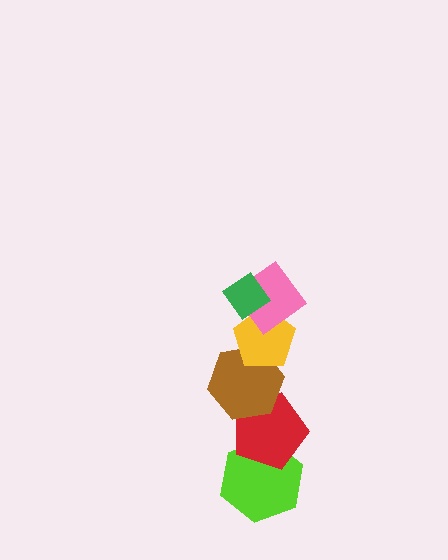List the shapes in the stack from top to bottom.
From top to bottom: the green diamond, the pink diamond, the yellow pentagon, the brown hexagon, the red pentagon, the lime hexagon.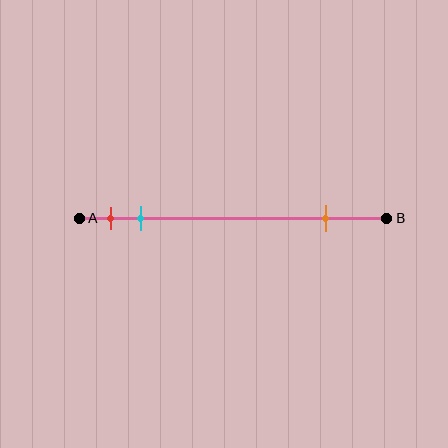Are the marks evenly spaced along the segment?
No, the marks are not evenly spaced.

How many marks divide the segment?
There are 3 marks dividing the segment.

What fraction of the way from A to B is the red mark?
The red mark is approximately 10% (0.1) of the way from A to B.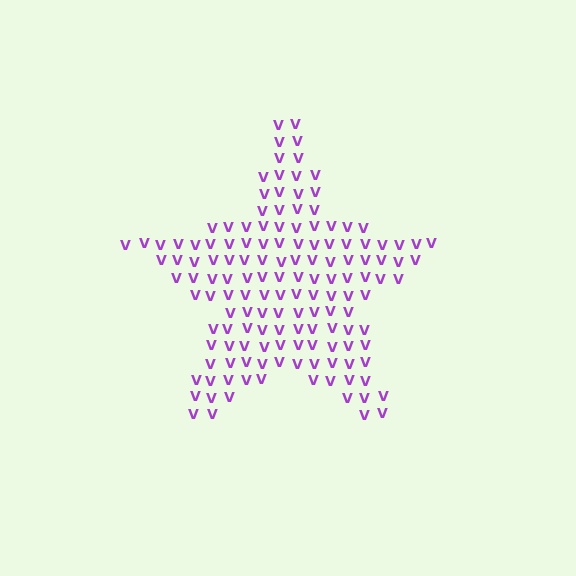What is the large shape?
The large shape is a star.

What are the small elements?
The small elements are letter V's.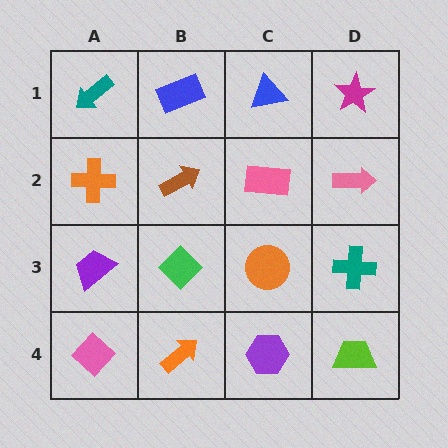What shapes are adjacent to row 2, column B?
A blue rectangle (row 1, column B), a green diamond (row 3, column B), an orange cross (row 2, column A), a pink rectangle (row 2, column C).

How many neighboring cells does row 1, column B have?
3.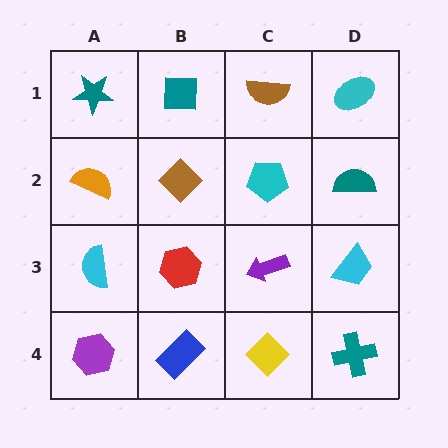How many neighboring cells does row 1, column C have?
3.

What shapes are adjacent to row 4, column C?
A purple arrow (row 3, column C), a blue rectangle (row 4, column B), a teal cross (row 4, column D).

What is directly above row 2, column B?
A teal square.